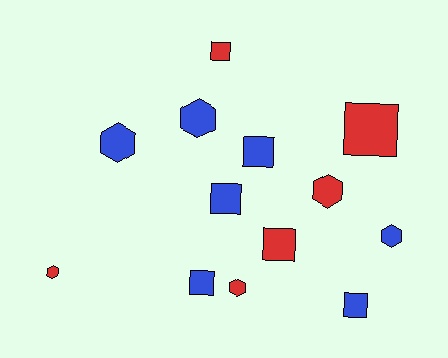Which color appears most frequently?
Blue, with 7 objects.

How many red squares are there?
There are 3 red squares.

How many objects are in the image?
There are 13 objects.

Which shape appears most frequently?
Square, with 7 objects.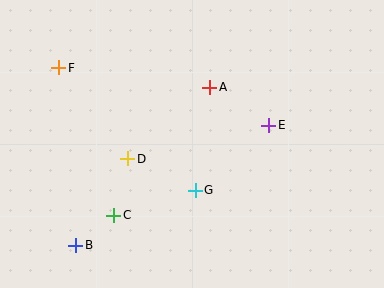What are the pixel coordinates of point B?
Point B is at (75, 245).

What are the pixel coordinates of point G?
Point G is at (195, 190).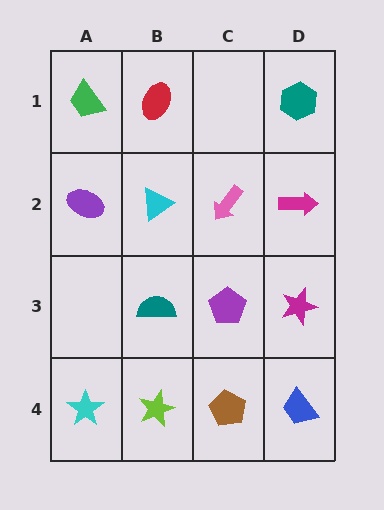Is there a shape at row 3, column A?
No, that cell is empty.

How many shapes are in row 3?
3 shapes.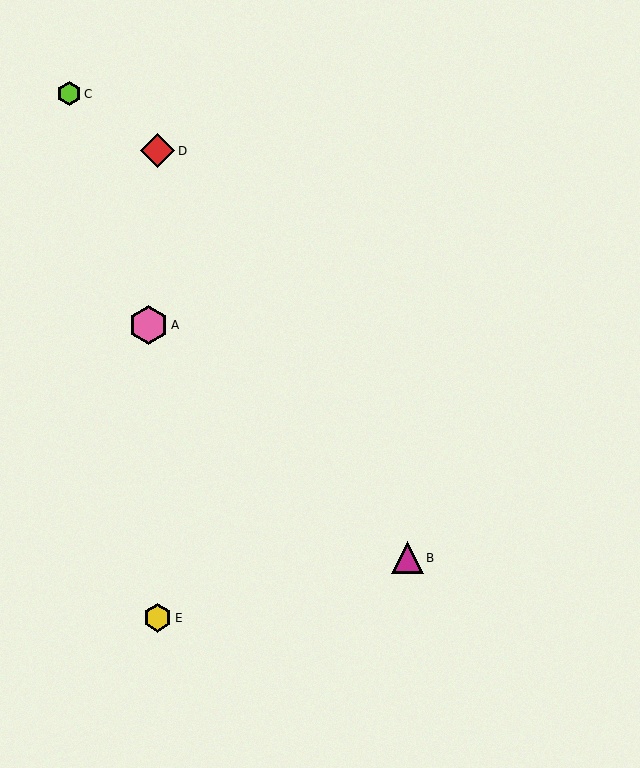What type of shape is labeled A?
Shape A is a pink hexagon.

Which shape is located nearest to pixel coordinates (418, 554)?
The magenta triangle (labeled B) at (407, 558) is nearest to that location.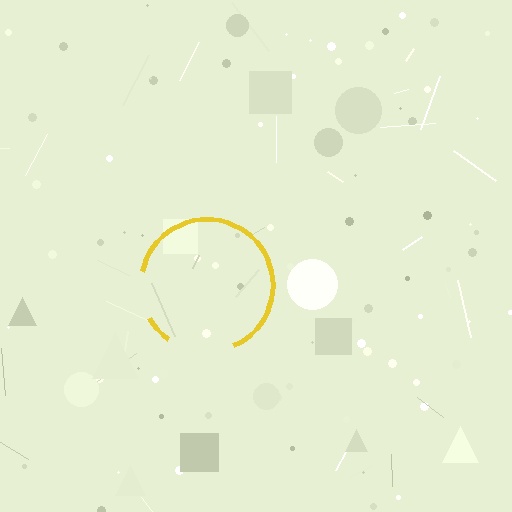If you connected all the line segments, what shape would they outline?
They would outline a circle.